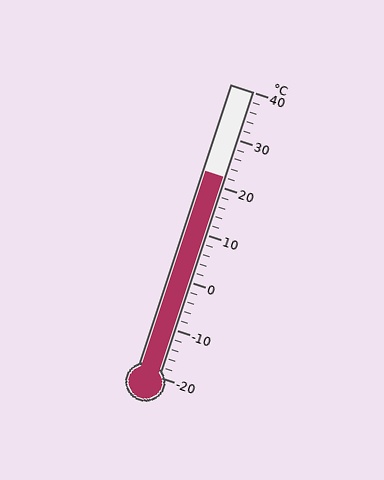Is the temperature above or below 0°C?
The temperature is above 0°C.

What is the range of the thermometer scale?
The thermometer scale ranges from -20°C to 40°C.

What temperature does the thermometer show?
The thermometer shows approximately 22°C.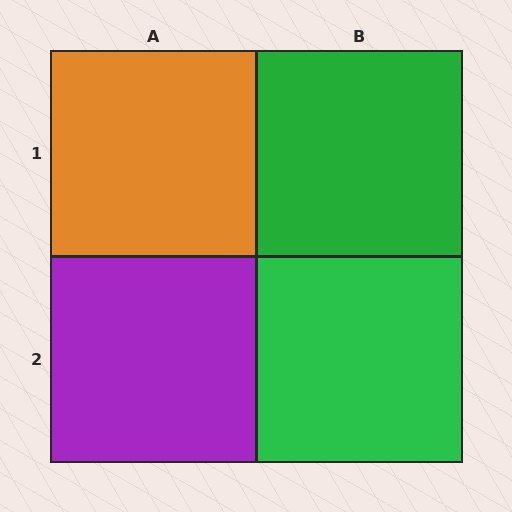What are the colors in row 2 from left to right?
Purple, green.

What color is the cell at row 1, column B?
Green.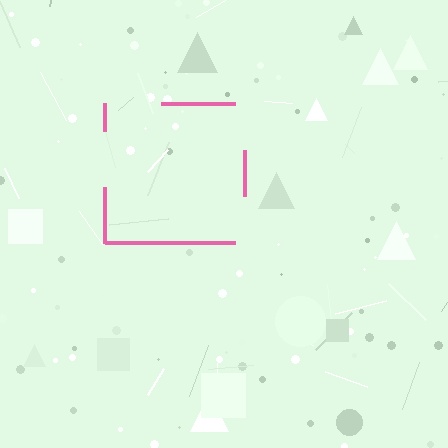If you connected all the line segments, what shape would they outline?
They would outline a square.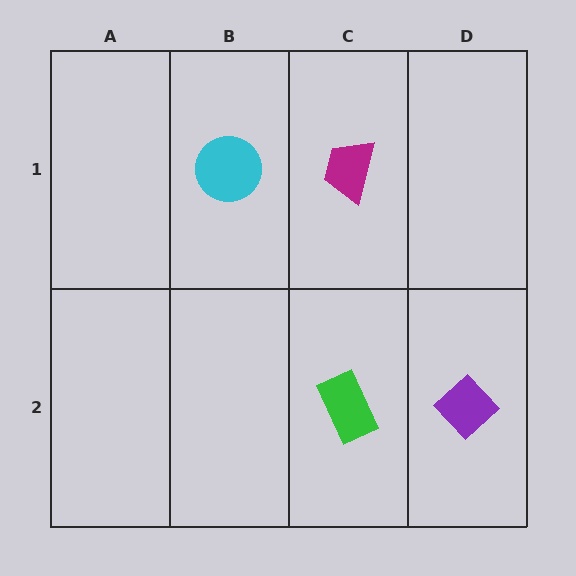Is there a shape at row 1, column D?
No, that cell is empty.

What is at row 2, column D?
A purple diamond.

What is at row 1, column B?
A cyan circle.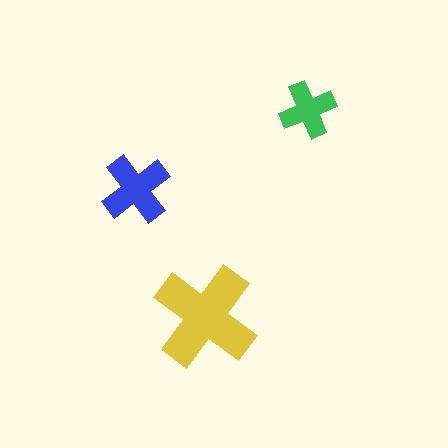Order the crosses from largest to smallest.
the yellow one, the blue one, the green one.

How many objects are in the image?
There are 3 objects in the image.